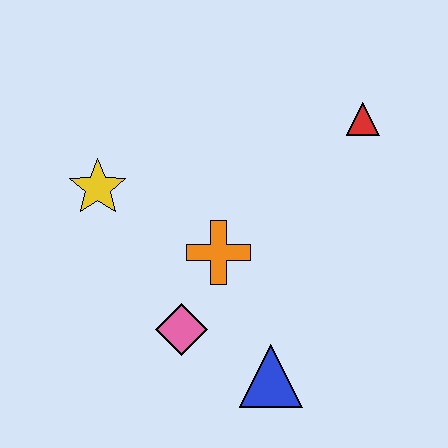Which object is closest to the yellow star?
The orange cross is closest to the yellow star.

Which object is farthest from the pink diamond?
The red triangle is farthest from the pink diamond.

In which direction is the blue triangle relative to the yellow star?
The blue triangle is below the yellow star.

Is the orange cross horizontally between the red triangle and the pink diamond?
Yes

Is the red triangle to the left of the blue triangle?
No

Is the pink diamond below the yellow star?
Yes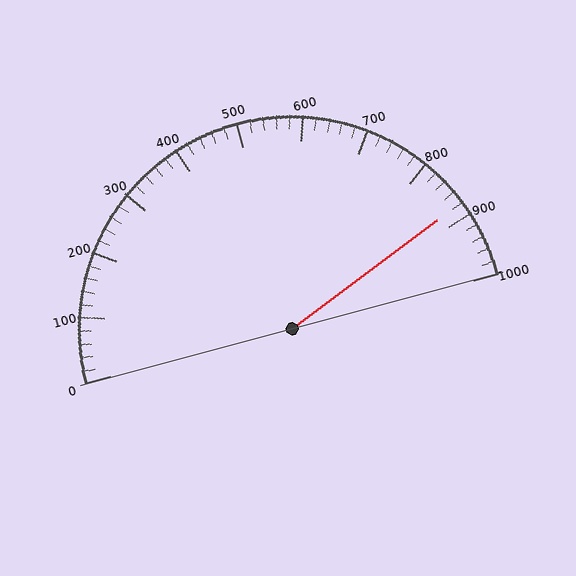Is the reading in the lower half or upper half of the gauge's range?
The reading is in the upper half of the range (0 to 1000).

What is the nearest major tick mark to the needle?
The nearest major tick mark is 900.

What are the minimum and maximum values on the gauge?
The gauge ranges from 0 to 1000.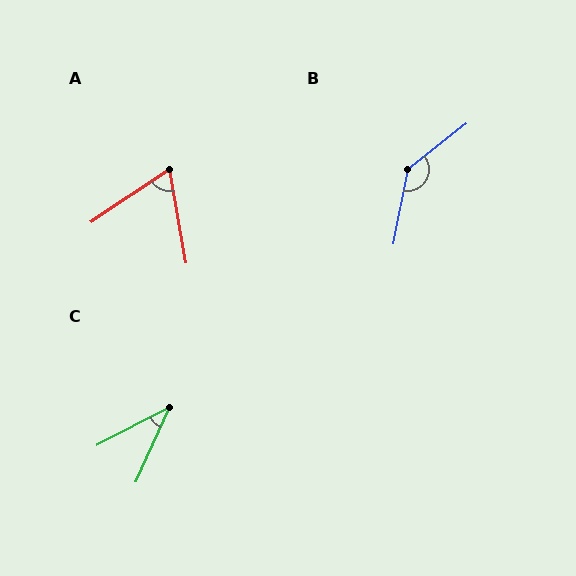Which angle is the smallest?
C, at approximately 38 degrees.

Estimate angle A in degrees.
Approximately 66 degrees.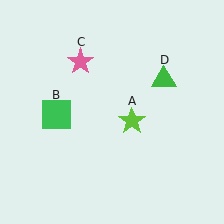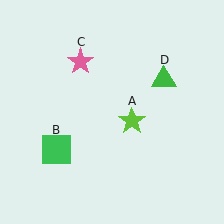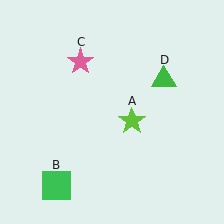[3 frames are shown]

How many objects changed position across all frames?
1 object changed position: green square (object B).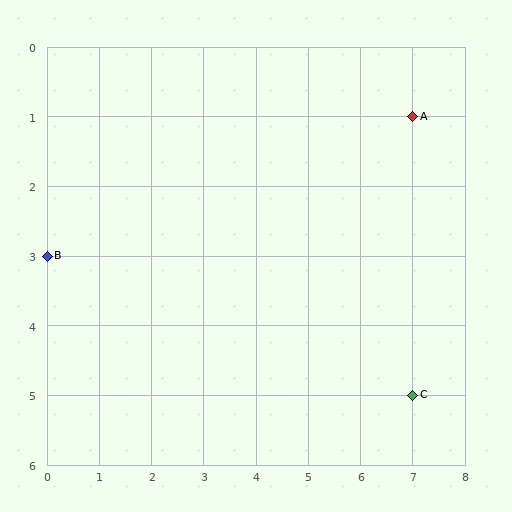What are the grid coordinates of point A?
Point A is at grid coordinates (7, 1).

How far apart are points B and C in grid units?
Points B and C are 7 columns and 2 rows apart (about 7.3 grid units diagonally).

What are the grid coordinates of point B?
Point B is at grid coordinates (0, 3).